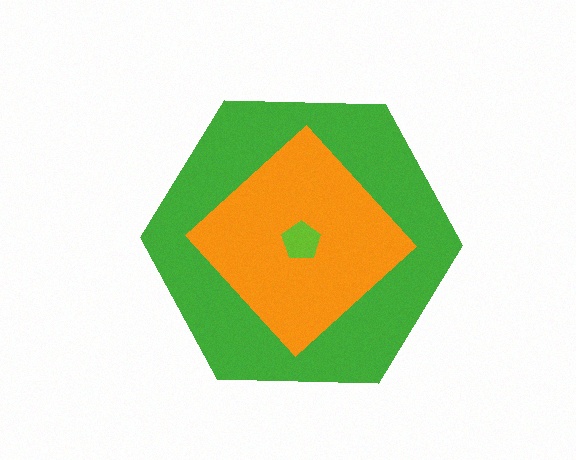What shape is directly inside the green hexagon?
The orange diamond.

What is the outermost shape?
The green hexagon.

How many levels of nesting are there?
3.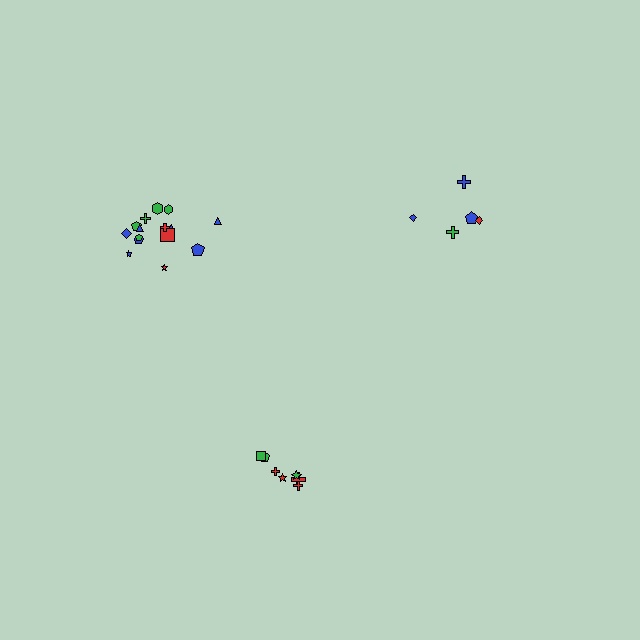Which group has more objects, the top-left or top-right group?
The top-left group.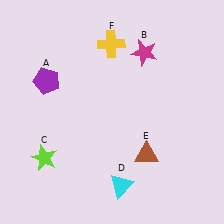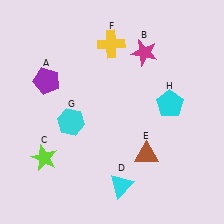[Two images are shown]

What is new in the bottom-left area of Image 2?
A cyan hexagon (G) was added in the bottom-left area of Image 2.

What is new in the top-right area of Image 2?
A cyan pentagon (H) was added in the top-right area of Image 2.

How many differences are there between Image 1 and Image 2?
There are 2 differences between the two images.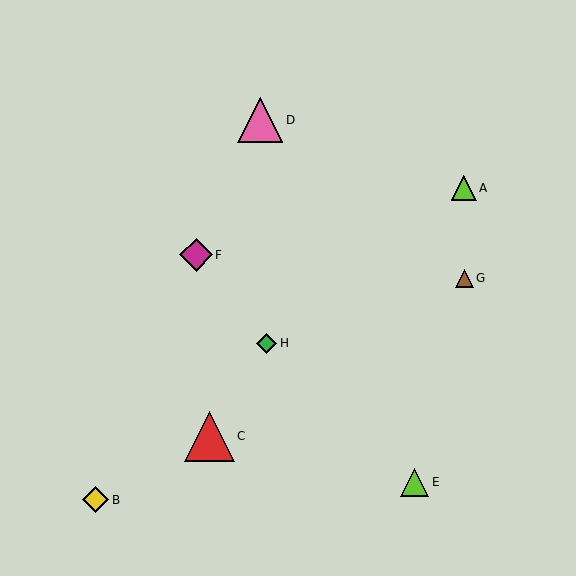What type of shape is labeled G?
Shape G is a brown triangle.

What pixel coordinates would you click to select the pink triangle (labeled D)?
Click at (260, 120) to select the pink triangle D.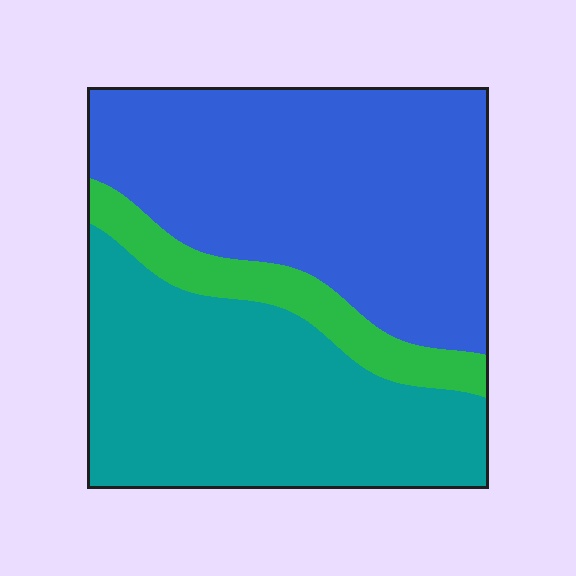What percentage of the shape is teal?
Teal covers 41% of the shape.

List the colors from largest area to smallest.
From largest to smallest: blue, teal, green.